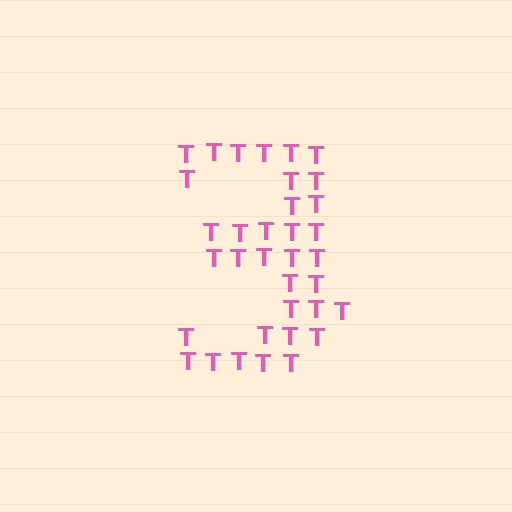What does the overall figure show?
The overall figure shows the digit 3.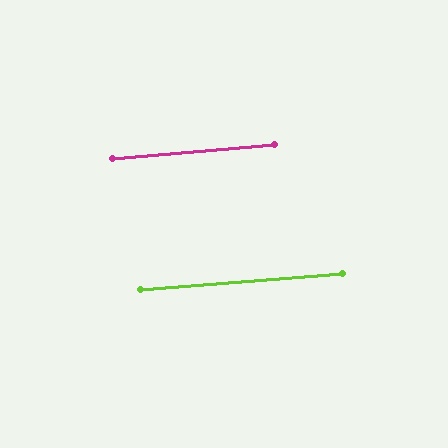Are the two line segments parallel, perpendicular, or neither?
Parallel — their directions differ by only 0.1°.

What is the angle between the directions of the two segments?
Approximately 0 degrees.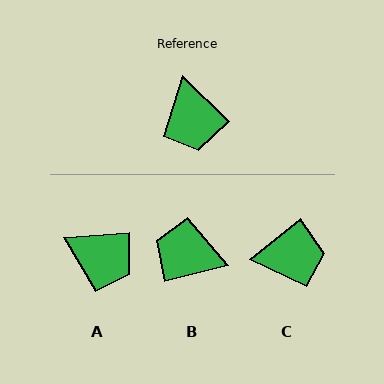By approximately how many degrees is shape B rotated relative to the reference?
Approximately 122 degrees clockwise.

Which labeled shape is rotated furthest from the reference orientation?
B, about 122 degrees away.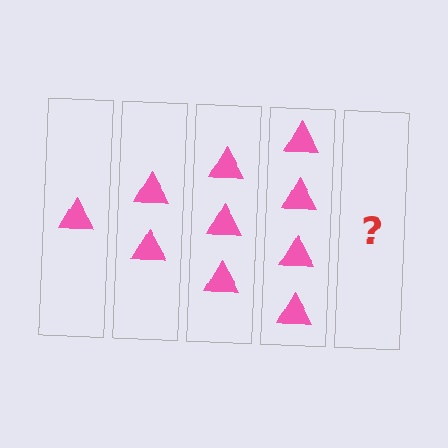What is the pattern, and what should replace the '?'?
The pattern is that each step adds one more triangle. The '?' should be 5 triangles.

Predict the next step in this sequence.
The next step is 5 triangles.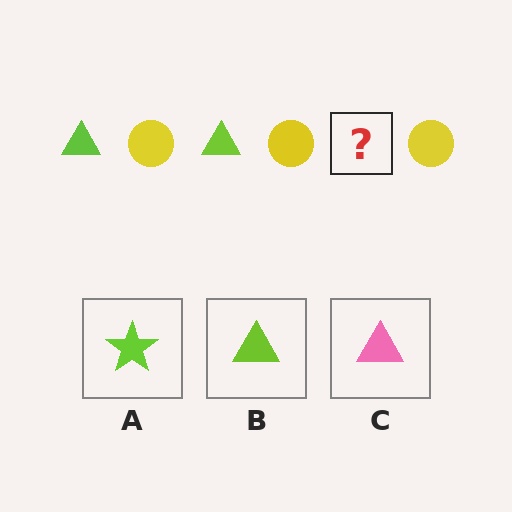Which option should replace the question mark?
Option B.